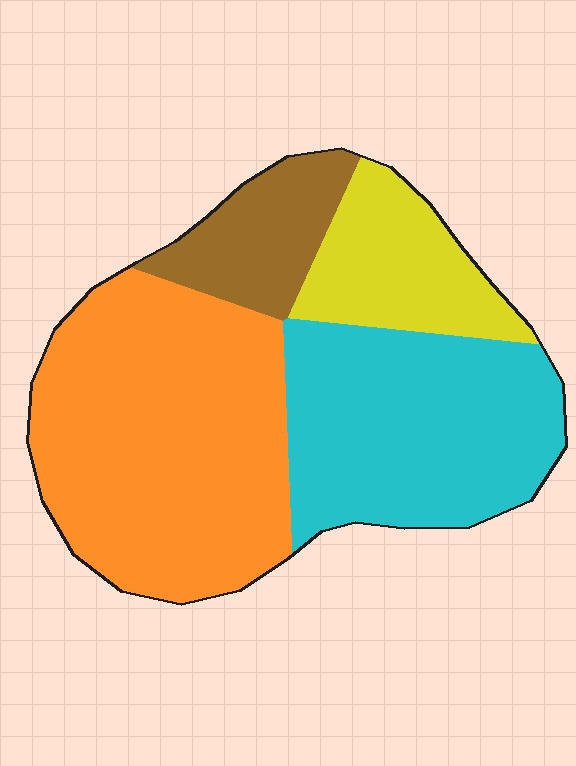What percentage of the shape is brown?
Brown takes up less than a sixth of the shape.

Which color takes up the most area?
Orange, at roughly 45%.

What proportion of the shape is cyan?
Cyan takes up between a quarter and a half of the shape.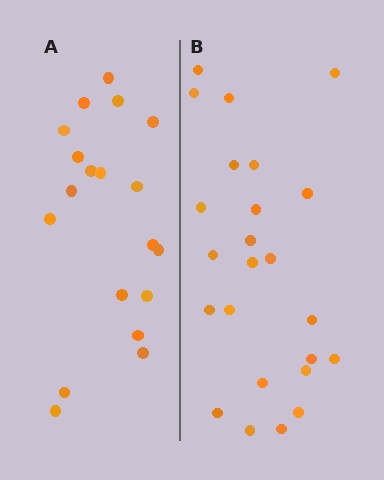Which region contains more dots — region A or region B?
Region B (the right region) has more dots.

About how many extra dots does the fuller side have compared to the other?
Region B has about 5 more dots than region A.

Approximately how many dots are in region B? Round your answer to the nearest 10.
About 20 dots. (The exact count is 24, which rounds to 20.)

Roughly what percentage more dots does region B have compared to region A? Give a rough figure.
About 25% more.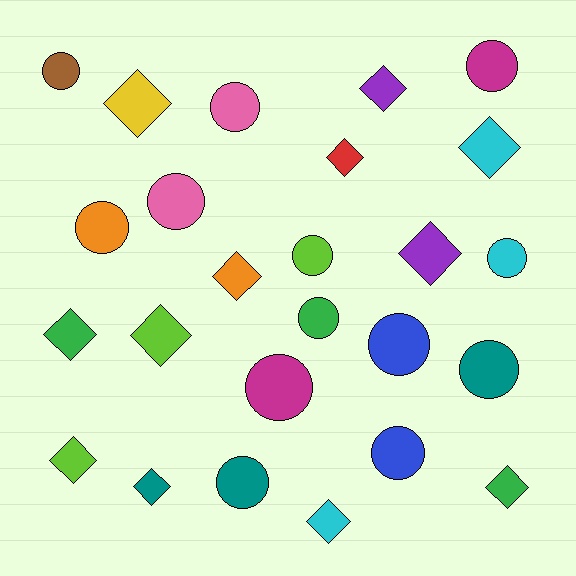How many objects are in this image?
There are 25 objects.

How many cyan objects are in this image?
There are 3 cyan objects.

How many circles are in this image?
There are 13 circles.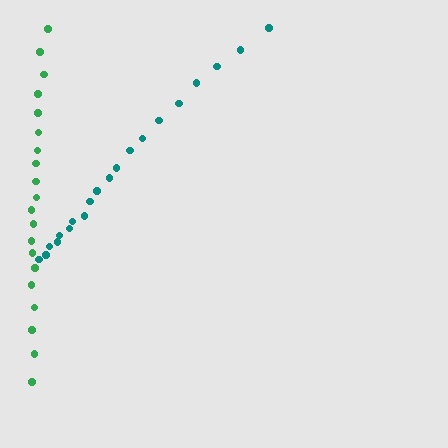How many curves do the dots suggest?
There are 2 distinct paths.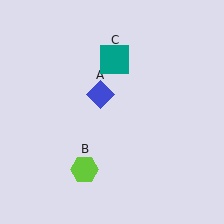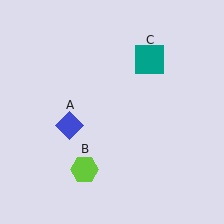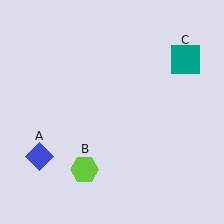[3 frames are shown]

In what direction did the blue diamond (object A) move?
The blue diamond (object A) moved down and to the left.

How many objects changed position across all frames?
2 objects changed position: blue diamond (object A), teal square (object C).